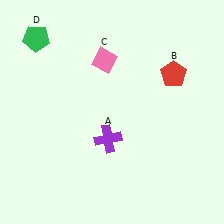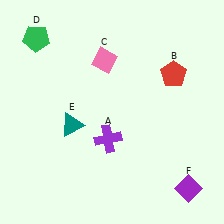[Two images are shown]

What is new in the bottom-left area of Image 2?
A teal triangle (E) was added in the bottom-left area of Image 2.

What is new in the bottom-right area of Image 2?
A purple diamond (F) was added in the bottom-right area of Image 2.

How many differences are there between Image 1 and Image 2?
There are 2 differences between the two images.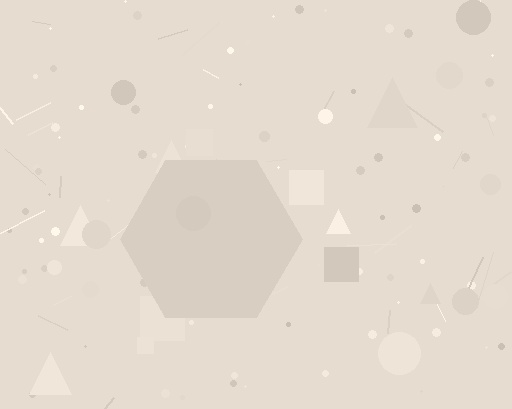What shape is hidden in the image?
A hexagon is hidden in the image.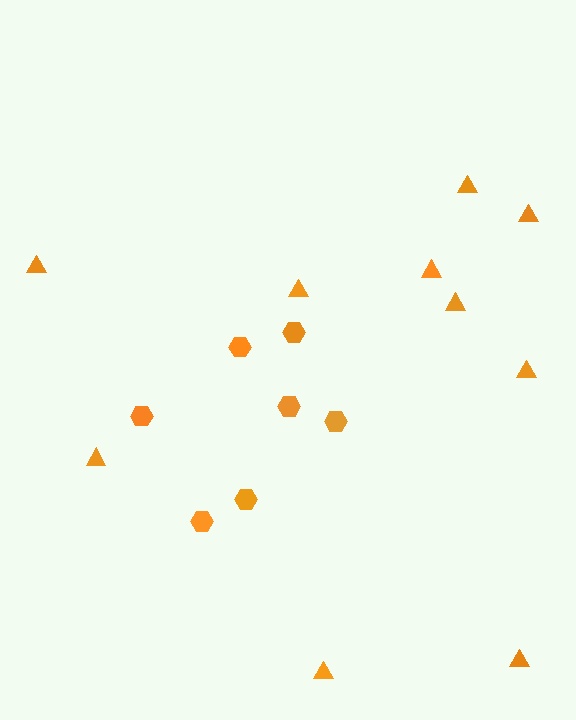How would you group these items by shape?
There are 2 groups: one group of hexagons (7) and one group of triangles (10).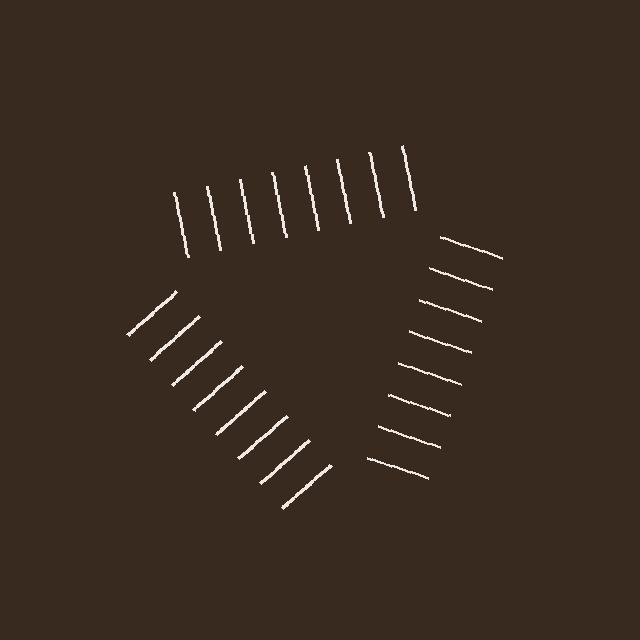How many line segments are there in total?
24 — 8 along each of the 3 edges.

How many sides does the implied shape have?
3 sides — the line-ends trace a triangle.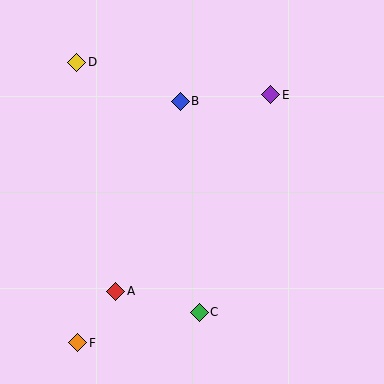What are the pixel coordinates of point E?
Point E is at (270, 95).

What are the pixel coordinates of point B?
Point B is at (180, 101).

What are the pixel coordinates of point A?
Point A is at (116, 291).